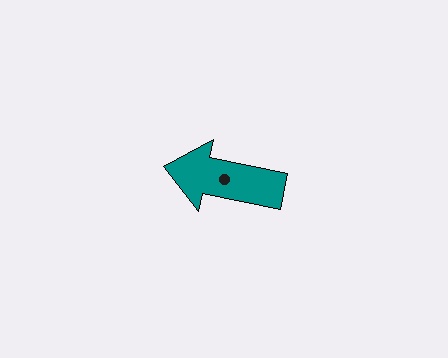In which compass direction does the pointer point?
West.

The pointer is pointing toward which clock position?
Roughly 9 o'clock.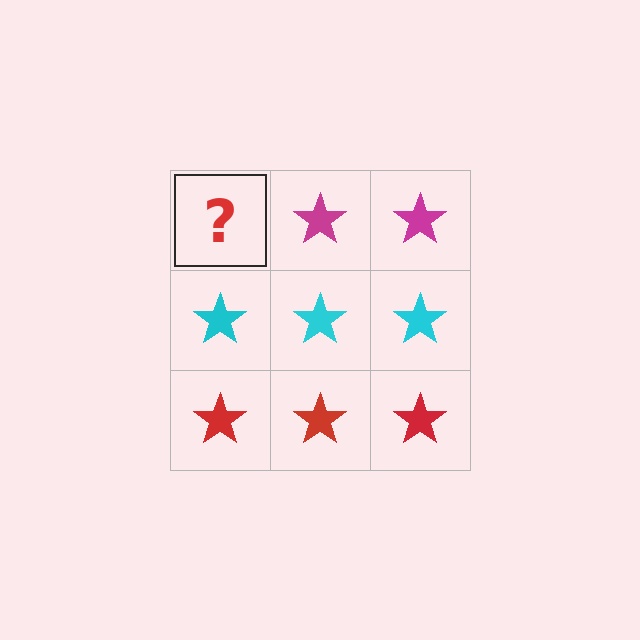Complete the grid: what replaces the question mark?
The question mark should be replaced with a magenta star.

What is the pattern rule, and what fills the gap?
The rule is that each row has a consistent color. The gap should be filled with a magenta star.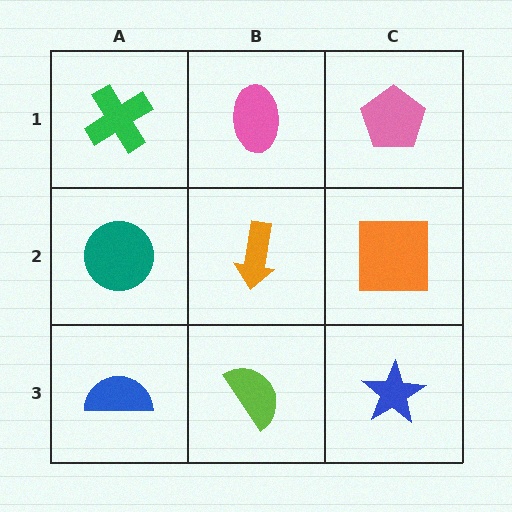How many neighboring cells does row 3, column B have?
3.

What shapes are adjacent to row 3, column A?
A teal circle (row 2, column A), a lime semicircle (row 3, column B).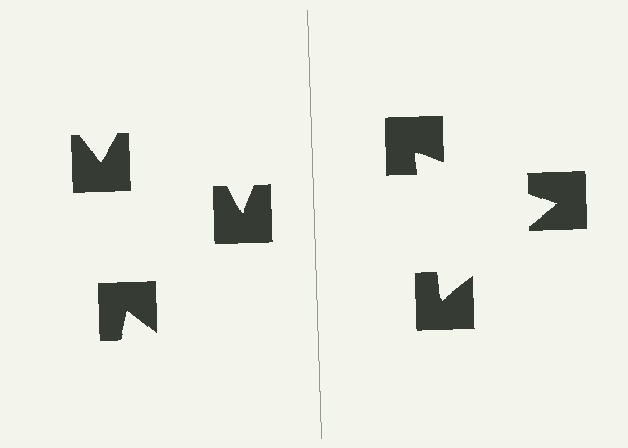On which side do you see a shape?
An illusory triangle appears on the right side. On the left side the wedge cuts are rotated, so no coherent shape forms.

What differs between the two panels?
The notched squares are positioned identically on both sides; only the wedge orientations differ. On the right they align to a triangle; on the left they are misaligned.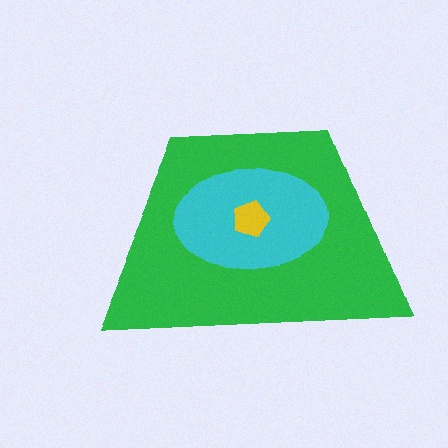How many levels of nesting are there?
3.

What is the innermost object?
The yellow pentagon.